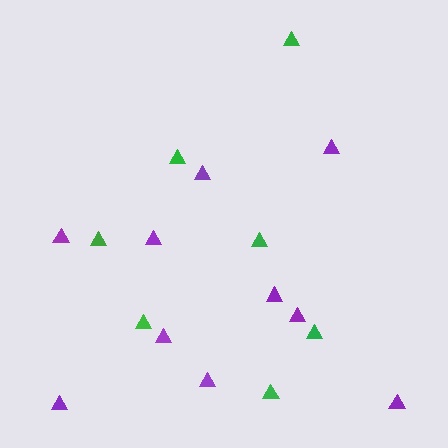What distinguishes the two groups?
There are 2 groups: one group of purple triangles (10) and one group of green triangles (7).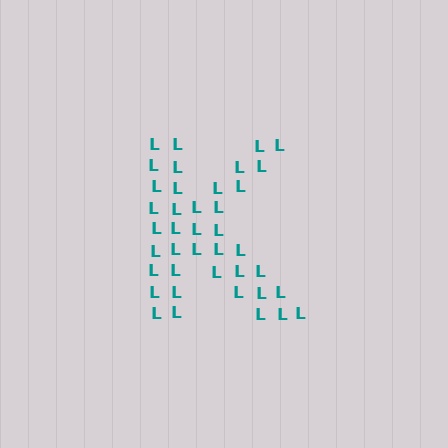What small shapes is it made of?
It is made of small letter L's.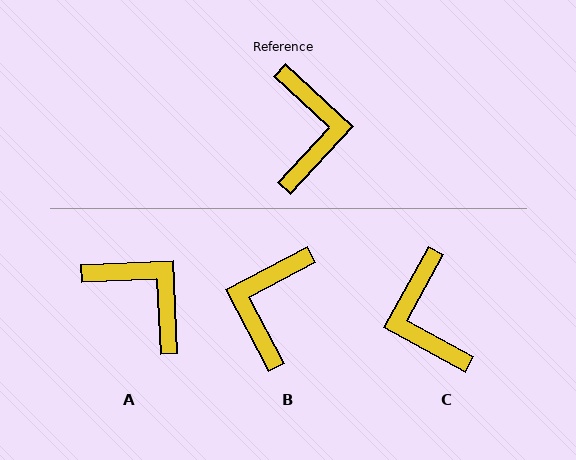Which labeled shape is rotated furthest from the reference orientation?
C, about 166 degrees away.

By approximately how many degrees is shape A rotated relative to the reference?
Approximately 45 degrees counter-clockwise.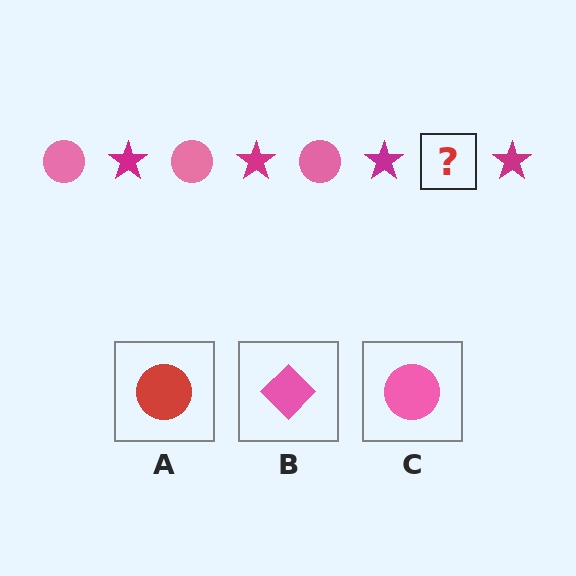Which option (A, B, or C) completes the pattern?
C.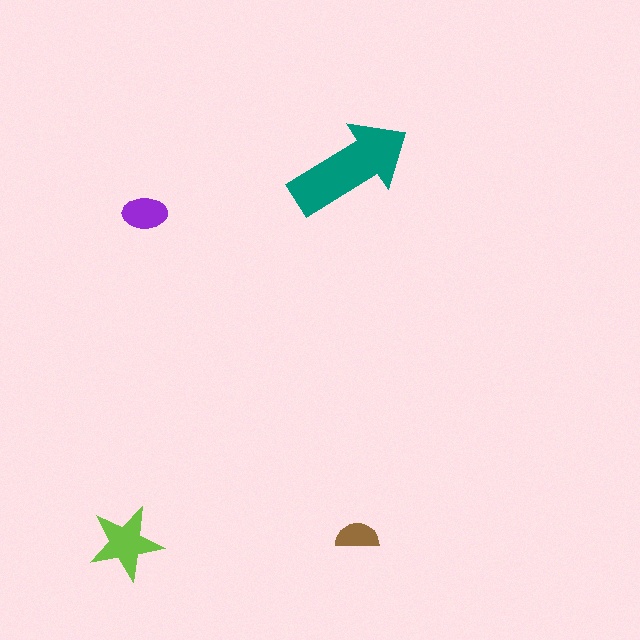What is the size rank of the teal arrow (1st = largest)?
1st.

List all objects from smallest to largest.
The brown semicircle, the purple ellipse, the lime star, the teal arrow.